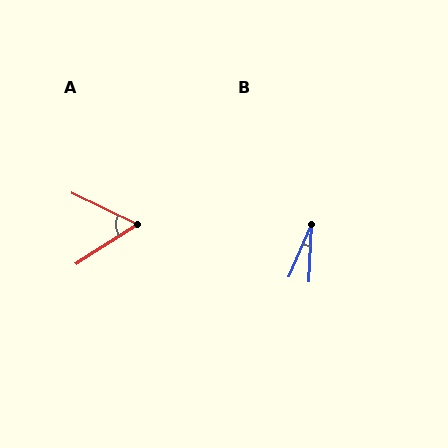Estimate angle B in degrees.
Approximately 21 degrees.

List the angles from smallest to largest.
B (21°), A (59°).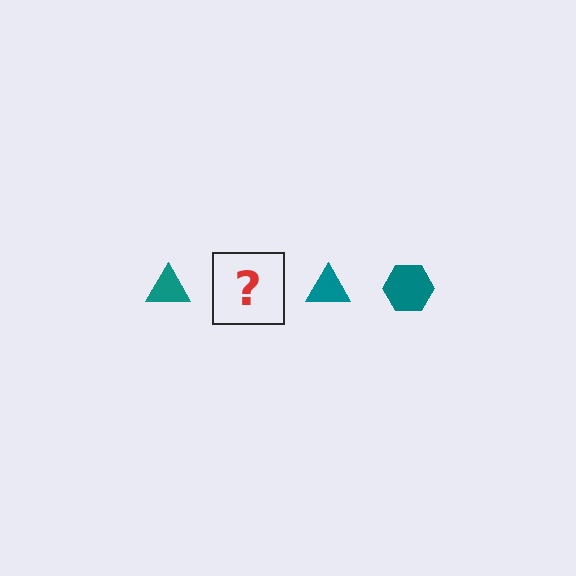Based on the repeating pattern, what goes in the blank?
The blank should be a teal hexagon.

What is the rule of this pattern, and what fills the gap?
The rule is that the pattern cycles through triangle, hexagon shapes in teal. The gap should be filled with a teal hexagon.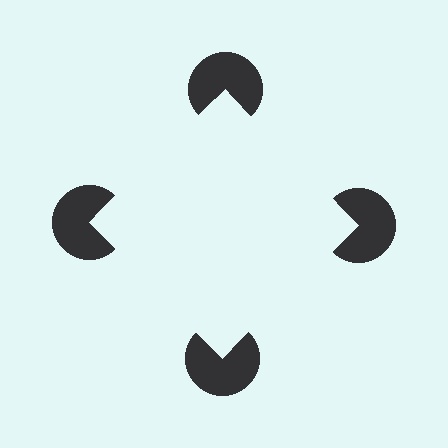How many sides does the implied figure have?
4 sides.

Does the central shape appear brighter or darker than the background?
It typically appears slightly brighter than the background, even though no actual brightness change is drawn.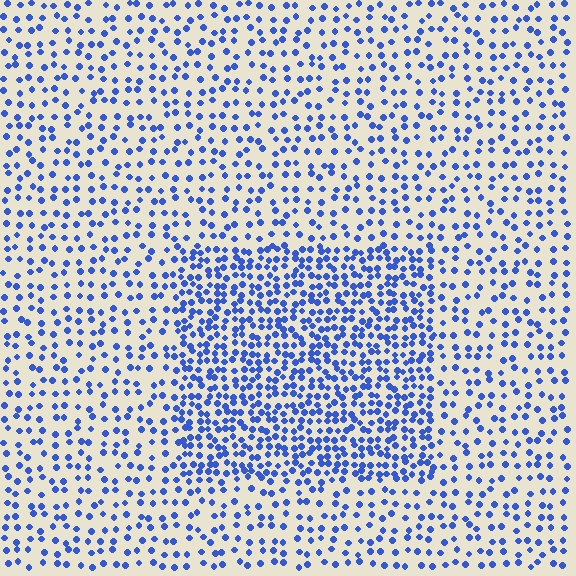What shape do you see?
I see a rectangle.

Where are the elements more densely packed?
The elements are more densely packed inside the rectangle boundary.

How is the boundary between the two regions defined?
The boundary is defined by a change in element density (approximately 2.0x ratio). All elements are the same color, size, and shape.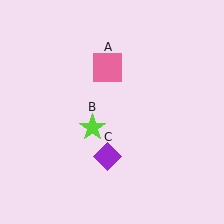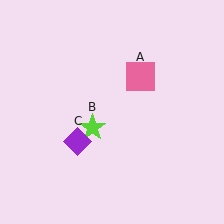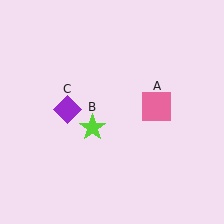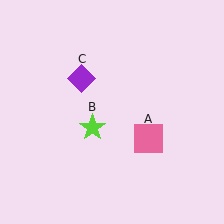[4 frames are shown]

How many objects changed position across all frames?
2 objects changed position: pink square (object A), purple diamond (object C).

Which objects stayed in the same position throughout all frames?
Lime star (object B) remained stationary.